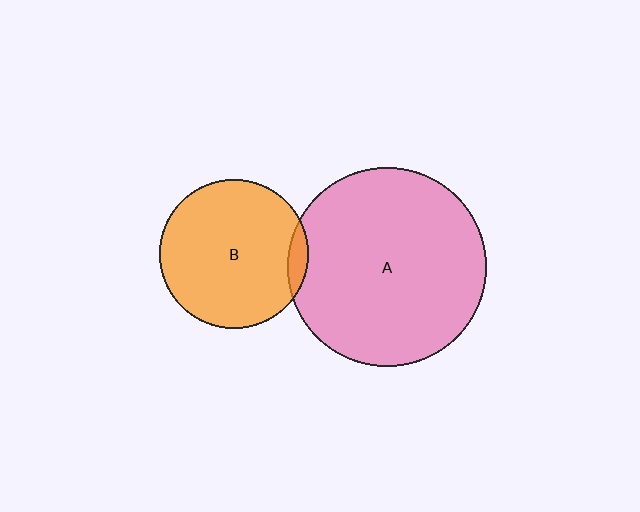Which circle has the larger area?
Circle A (pink).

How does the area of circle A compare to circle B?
Approximately 1.8 times.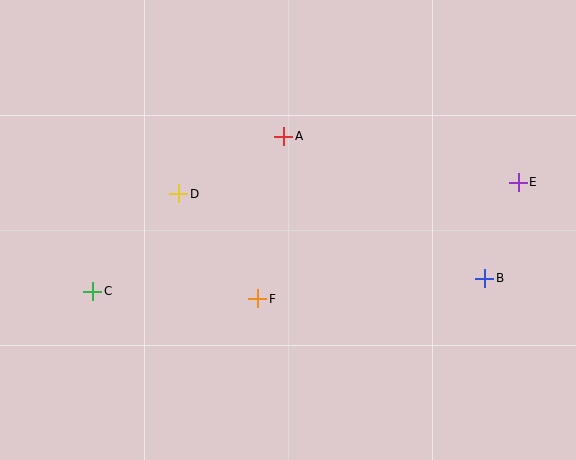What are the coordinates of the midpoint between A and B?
The midpoint between A and B is at (384, 207).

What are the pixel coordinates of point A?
Point A is at (284, 136).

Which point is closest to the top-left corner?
Point D is closest to the top-left corner.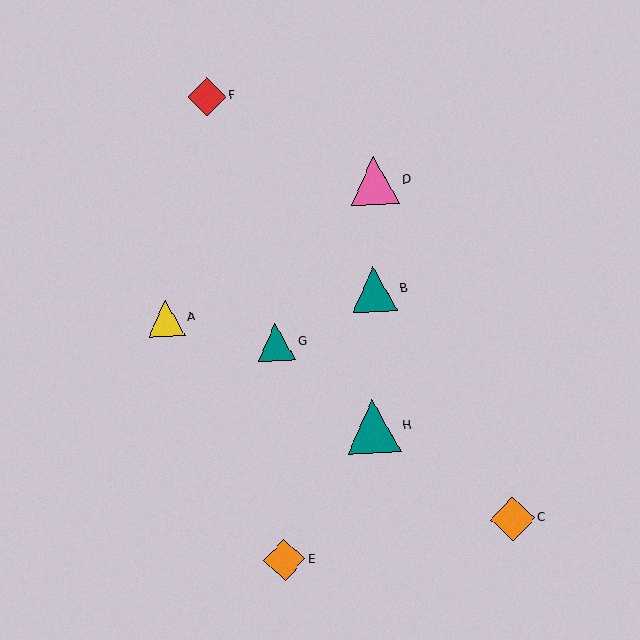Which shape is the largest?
The teal triangle (labeled H) is the largest.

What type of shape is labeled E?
Shape E is an orange diamond.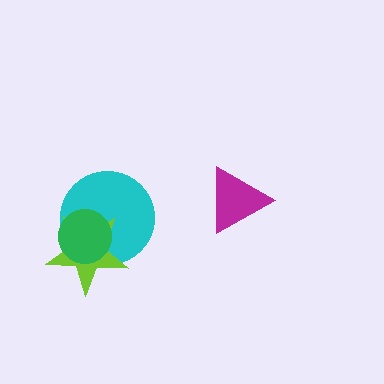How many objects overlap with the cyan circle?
2 objects overlap with the cyan circle.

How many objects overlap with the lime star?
2 objects overlap with the lime star.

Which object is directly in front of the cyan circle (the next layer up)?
The lime star is directly in front of the cyan circle.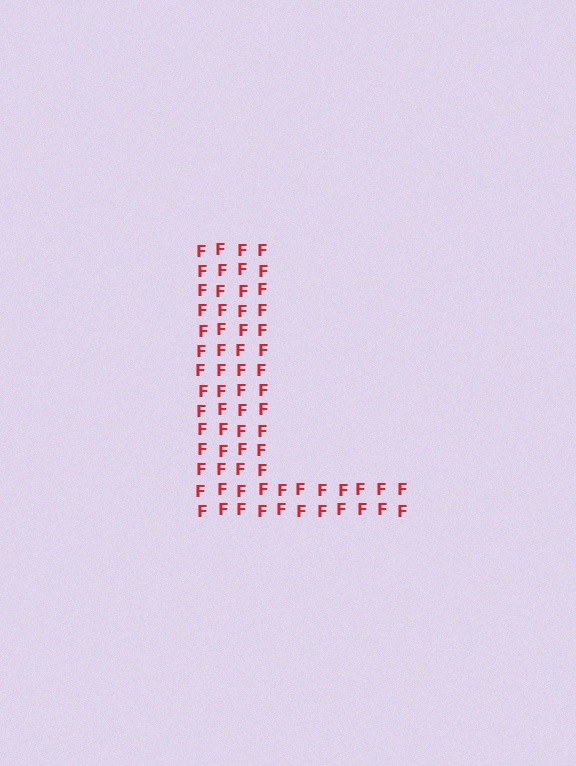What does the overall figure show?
The overall figure shows the letter L.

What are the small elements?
The small elements are letter F's.